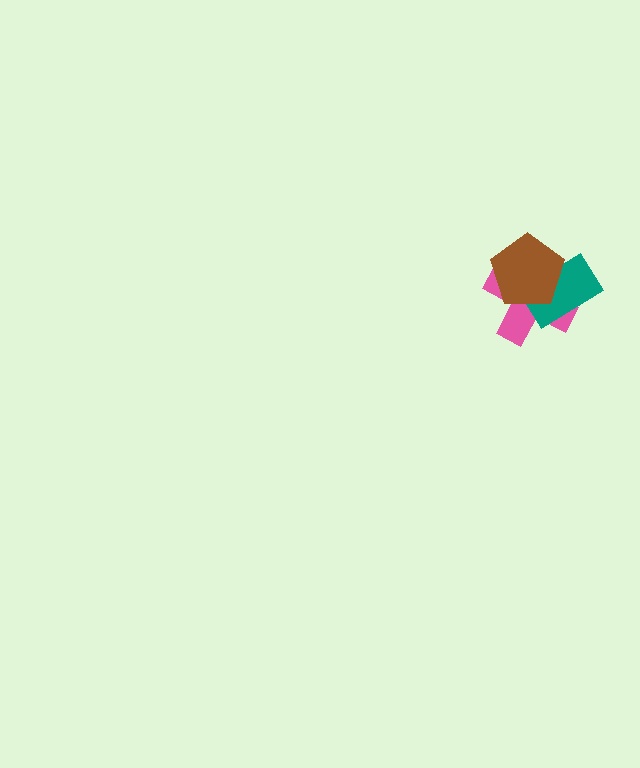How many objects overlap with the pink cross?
2 objects overlap with the pink cross.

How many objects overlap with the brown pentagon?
2 objects overlap with the brown pentagon.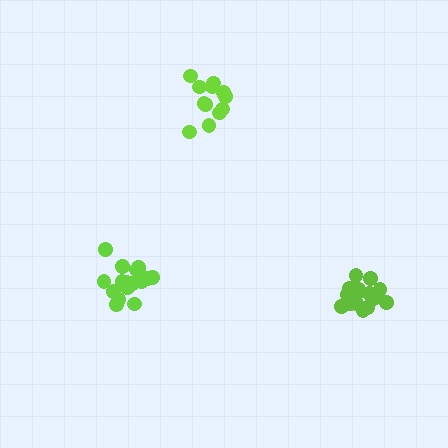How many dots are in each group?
Group 1: 12 dots, Group 2: 17 dots, Group 3: 17 dots (46 total).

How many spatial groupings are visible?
There are 3 spatial groupings.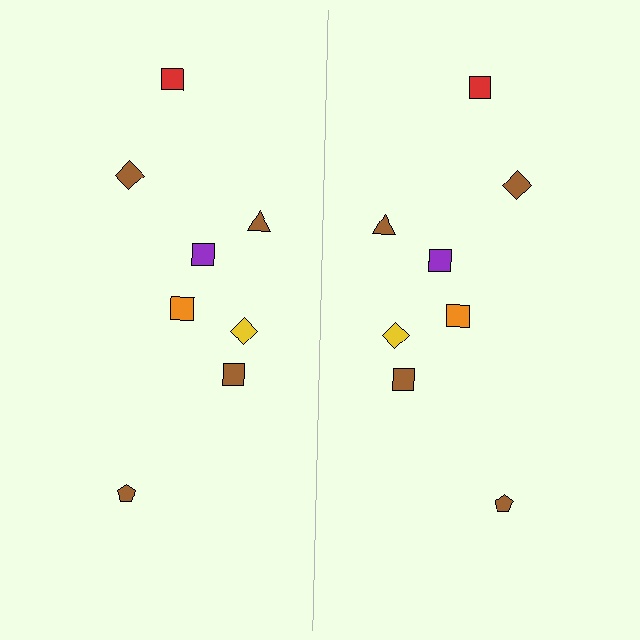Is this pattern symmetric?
Yes, this pattern has bilateral (reflection) symmetry.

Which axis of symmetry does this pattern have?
The pattern has a vertical axis of symmetry running through the center of the image.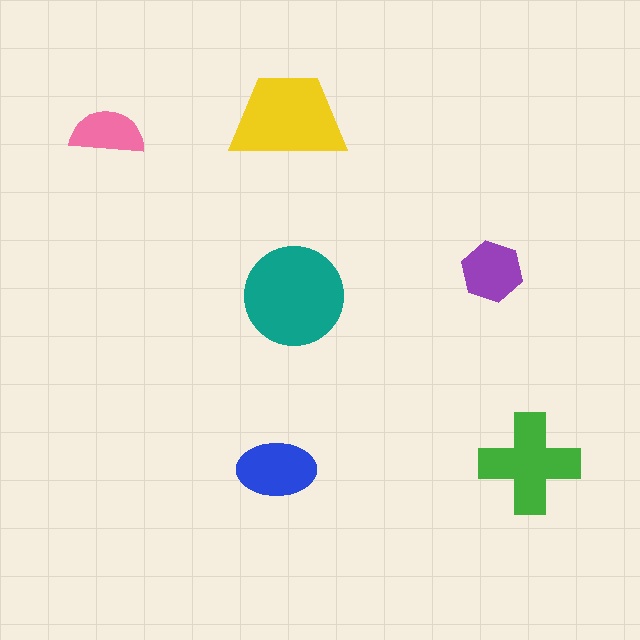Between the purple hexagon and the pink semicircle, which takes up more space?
The purple hexagon.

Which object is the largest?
The teal circle.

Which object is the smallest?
The pink semicircle.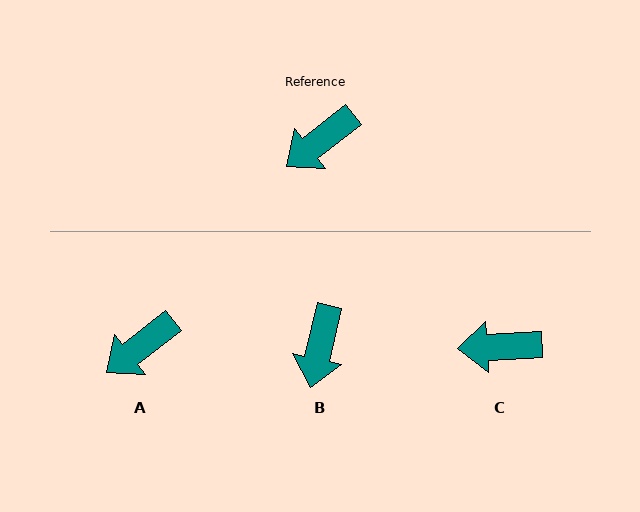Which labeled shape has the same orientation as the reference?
A.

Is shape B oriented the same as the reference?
No, it is off by about 39 degrees.